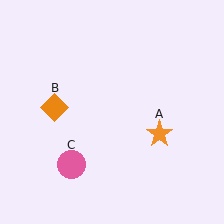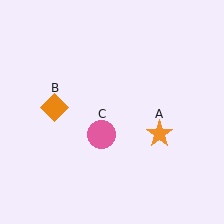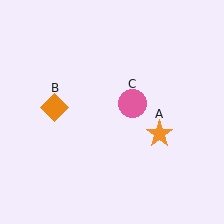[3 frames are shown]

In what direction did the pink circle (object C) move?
The pink circle (object C) moved up and to the right.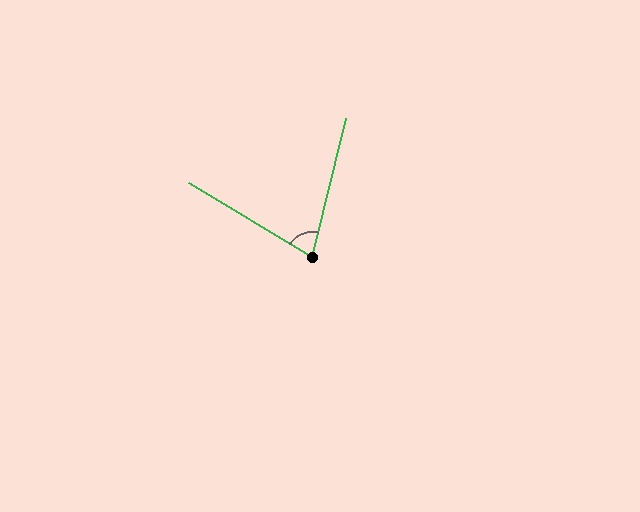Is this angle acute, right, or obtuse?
It is acute.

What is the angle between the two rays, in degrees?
Approximately 72 degrees.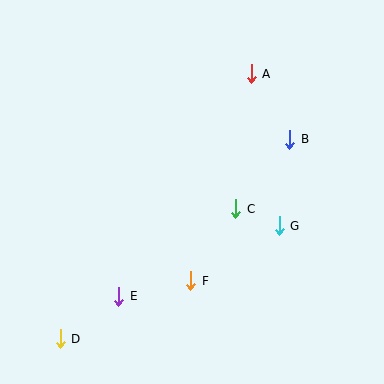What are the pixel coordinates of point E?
Point E is at (119, 296).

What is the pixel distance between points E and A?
The distance between E and A is 259 pixels.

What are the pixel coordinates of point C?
Point C is at (236, 209).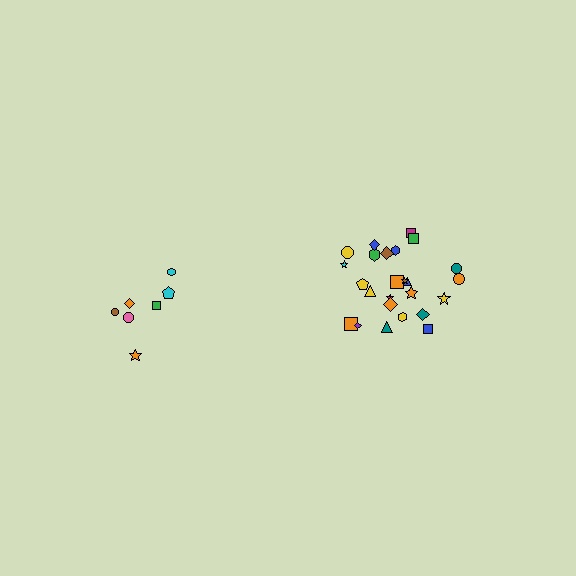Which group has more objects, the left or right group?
The right group.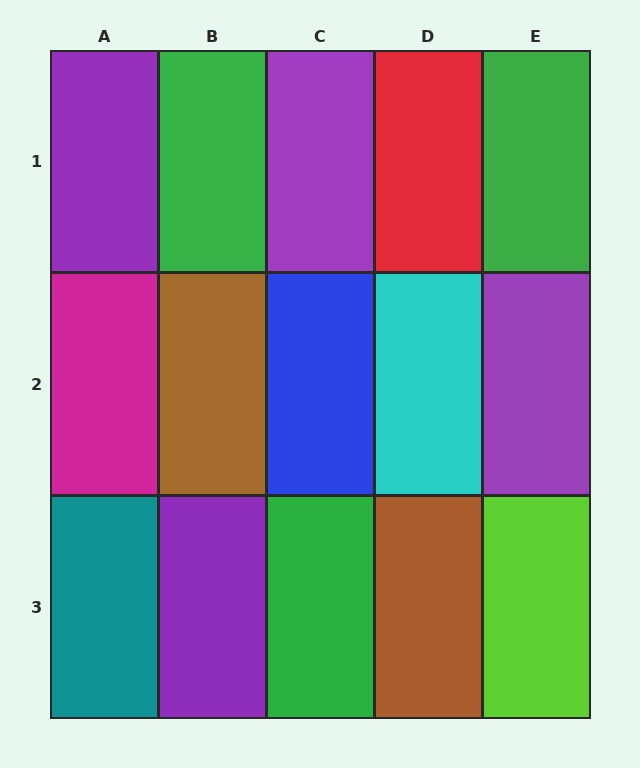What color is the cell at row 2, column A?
Magenta.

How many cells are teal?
1 cell is teal.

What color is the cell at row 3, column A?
Teal.